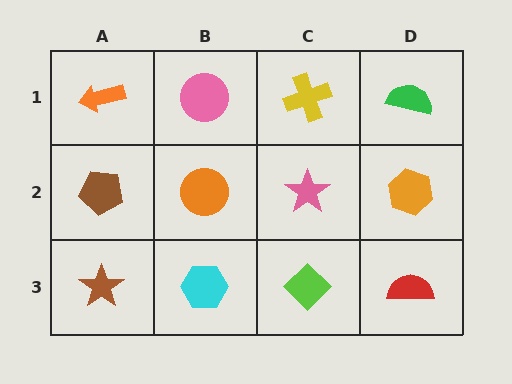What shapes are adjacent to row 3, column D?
An orange hexagon (row 2, column D), a lime diamond (row 3, column C).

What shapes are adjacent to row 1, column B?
An orange circle (row 2, column B), an orange arrow (row 1, column A), a yellow cross (row 1, column C).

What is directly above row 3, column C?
A pink star.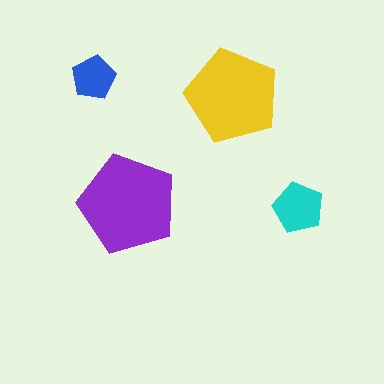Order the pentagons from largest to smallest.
the purple one, the yellow one, the cyan one, the blue one.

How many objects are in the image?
There are 4 objects in the image.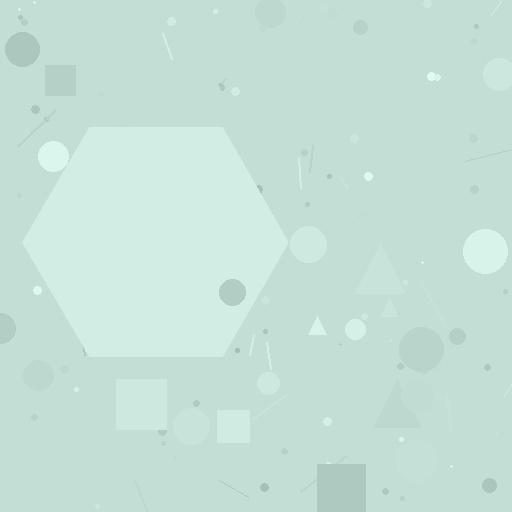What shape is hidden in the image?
A hexagon is hidden in the image.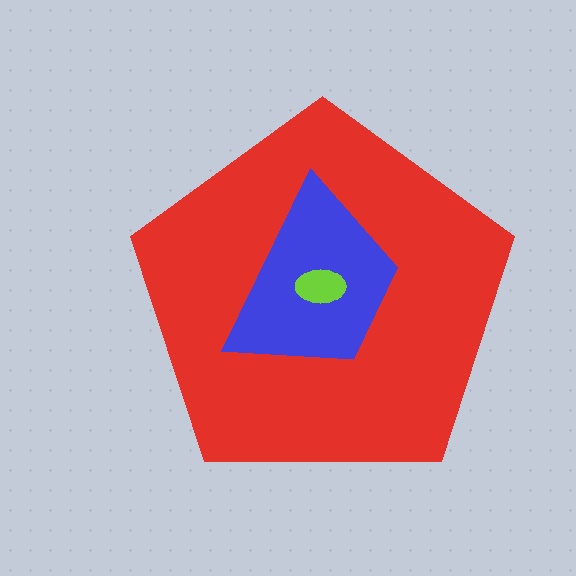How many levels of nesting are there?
3.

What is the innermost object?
The lime ellipse.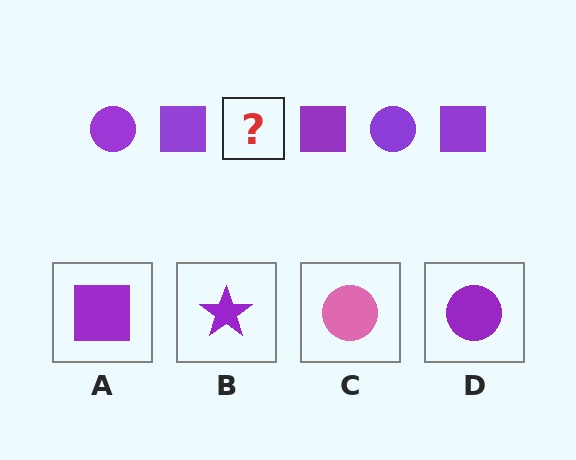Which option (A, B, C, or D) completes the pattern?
D.